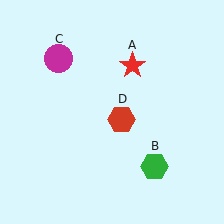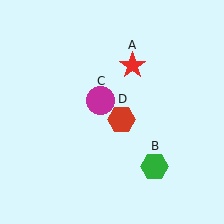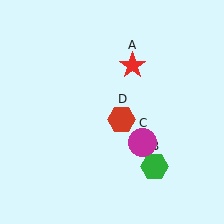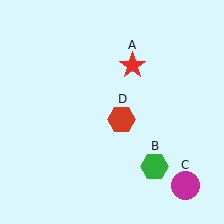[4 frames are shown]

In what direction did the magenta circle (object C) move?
The magenta circle (object C) moved down and to the right.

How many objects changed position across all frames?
1 object changed position: magenta circle (object C).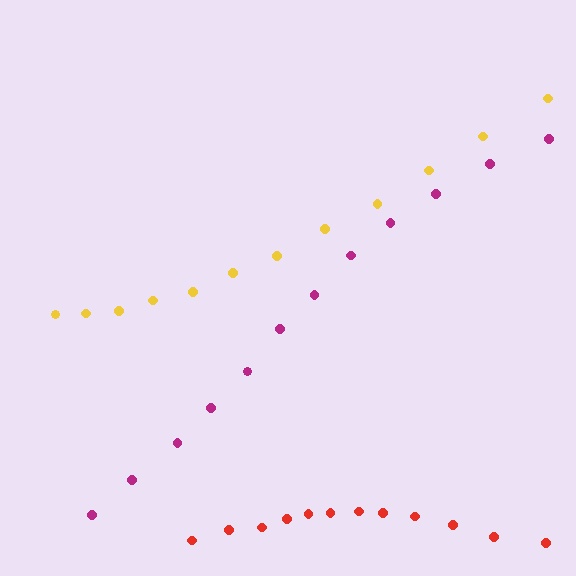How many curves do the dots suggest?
There are 3 distinct paths.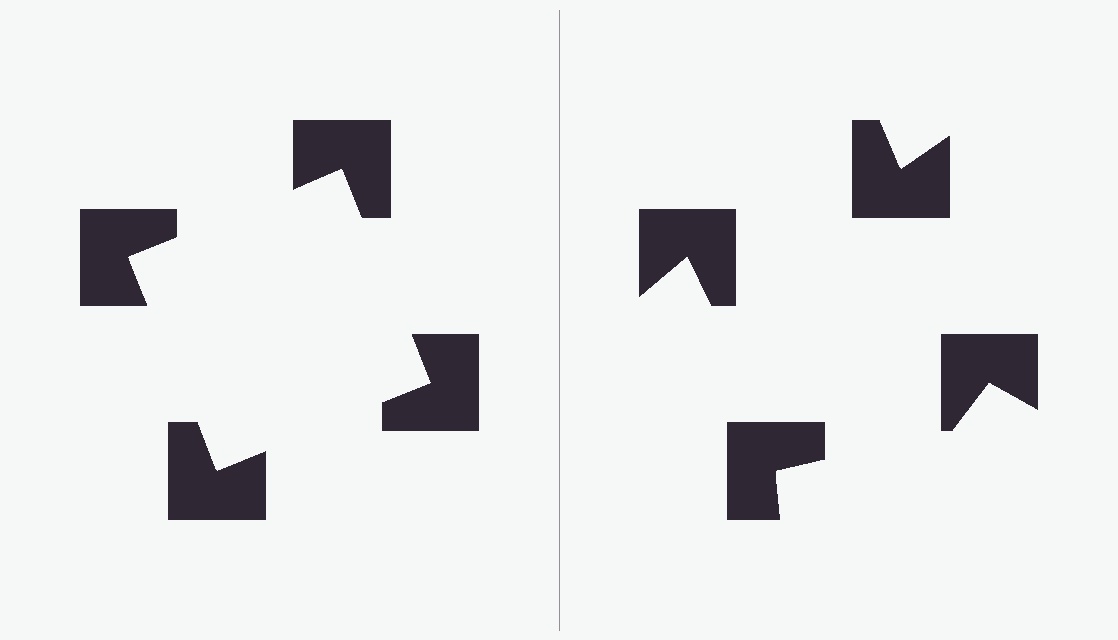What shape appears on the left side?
An illusory square.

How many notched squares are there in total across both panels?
8 — 4 on each side.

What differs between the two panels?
The notched squares are positioned identically on both sides; only the wedge orientations differ. On the left they align to a square; on the right they are misaligned.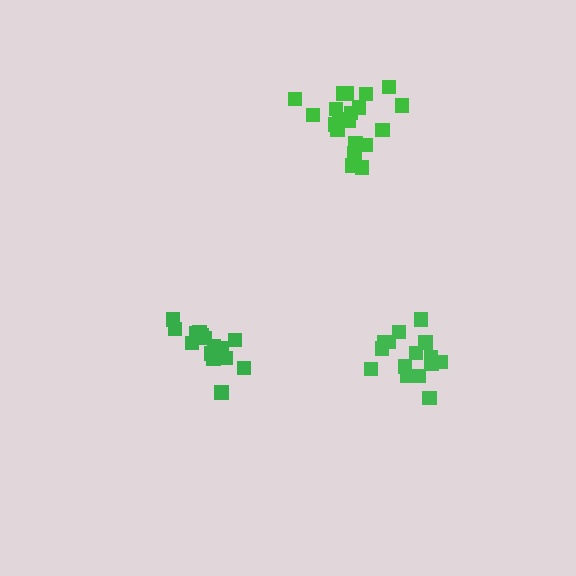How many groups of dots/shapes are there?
There are 3 groups.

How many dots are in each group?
Group 1: 20 dots, Group 2: 15 dots, Group 3: 15 dots (50 total).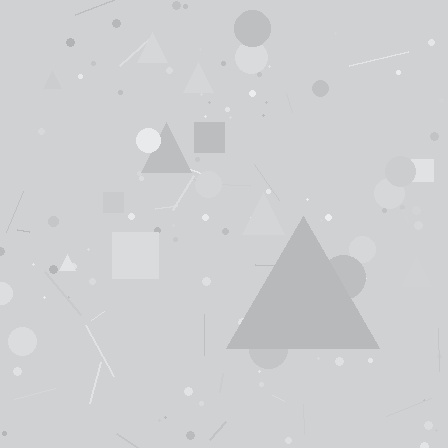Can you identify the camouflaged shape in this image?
The camouflaged shape is a triangle.